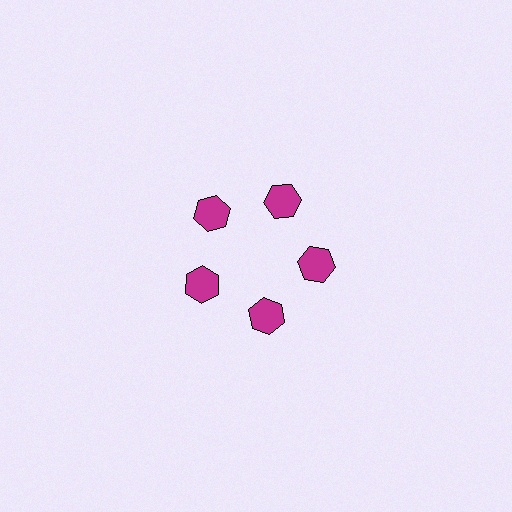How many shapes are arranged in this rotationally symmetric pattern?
There are 5 shapes, arranged in 5 groups of 1.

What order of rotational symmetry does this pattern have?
This pattern has 5-fold rotational symmetry.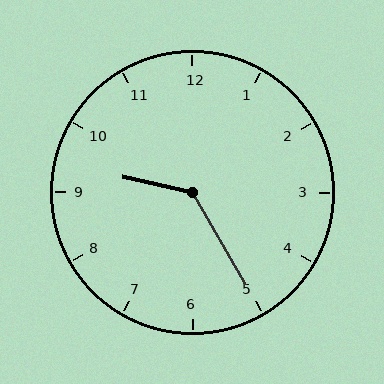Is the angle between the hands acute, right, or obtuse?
It is obtuse.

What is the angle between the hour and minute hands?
Approximately 132 degrees.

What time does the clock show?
9:25.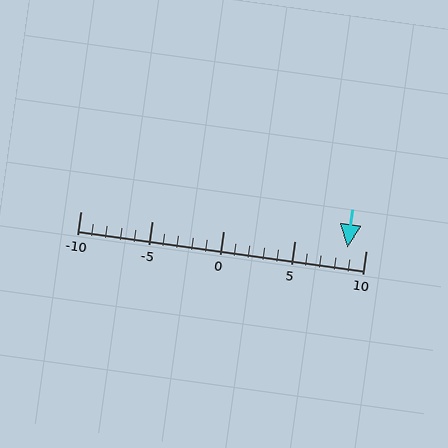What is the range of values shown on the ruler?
The ruler shows values from -10 to 10.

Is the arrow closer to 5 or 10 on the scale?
The arrow is closer to 10.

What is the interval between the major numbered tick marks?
The major tick marks are spaced 5 units apart.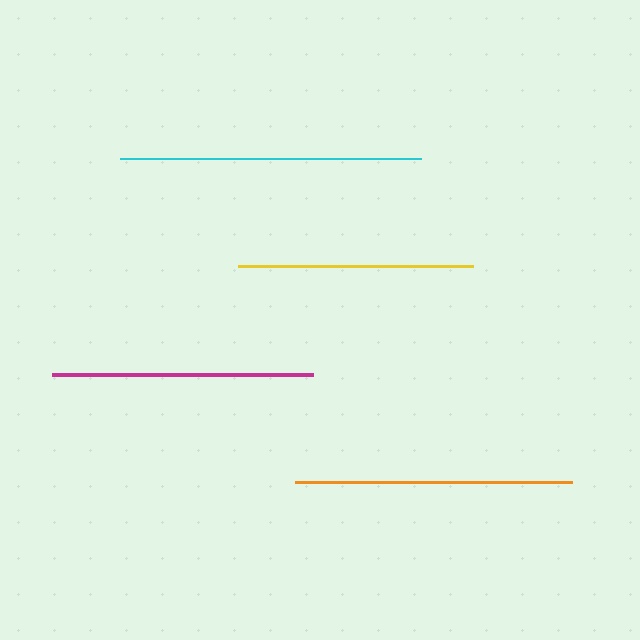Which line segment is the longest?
The cyan line is the longest at approximately 301 pixels.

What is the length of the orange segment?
The orange segment is approximately 276 pixels long.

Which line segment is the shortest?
The yellow line is the shortest at approximately 234 pixels.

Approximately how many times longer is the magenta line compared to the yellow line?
The magenta line is approximately 1.1 times the length of the yellow line.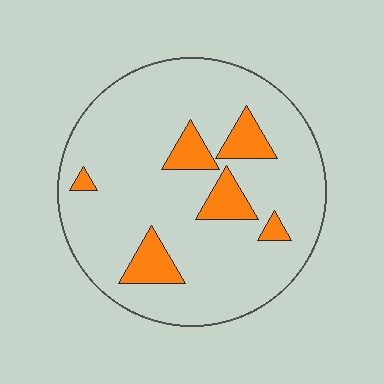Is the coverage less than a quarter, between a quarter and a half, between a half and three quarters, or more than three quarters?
Less than a quarter.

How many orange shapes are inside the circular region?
6.